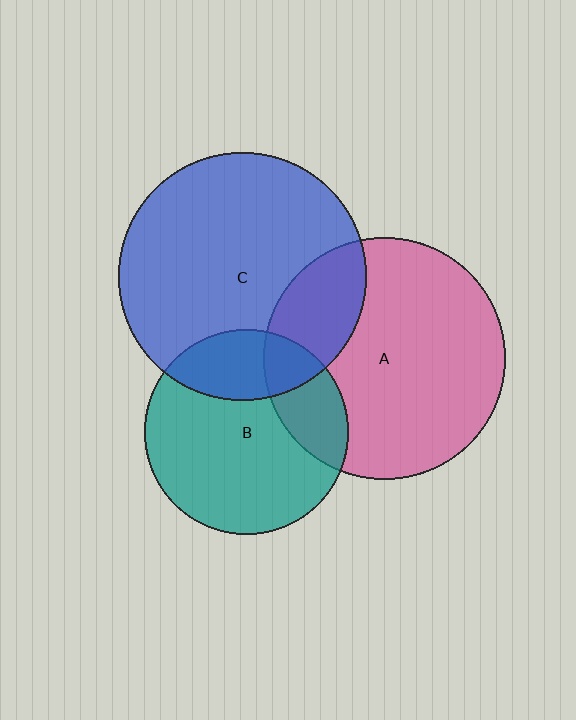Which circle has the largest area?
Circle C (blue).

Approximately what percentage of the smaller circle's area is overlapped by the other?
Approximately 25%.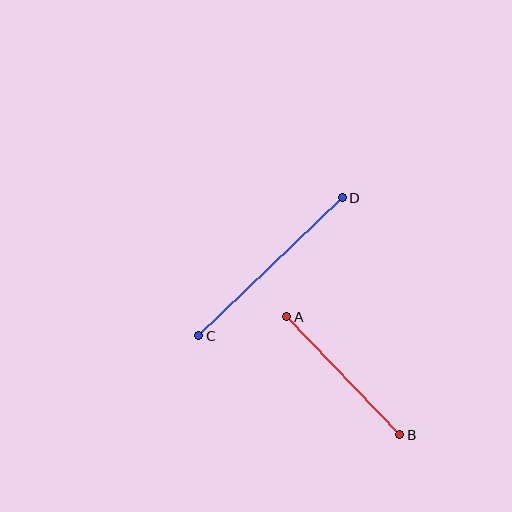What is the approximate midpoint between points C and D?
The midpoint is at approximately (270, 267) pixels.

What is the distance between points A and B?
The distance is approximately 163 pixels.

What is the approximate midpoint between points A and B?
The midpoint is at approximately (343, 376) pixels.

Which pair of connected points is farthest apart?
Points C and D are farthest apart.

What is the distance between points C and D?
The distance is approximately 199 pixels.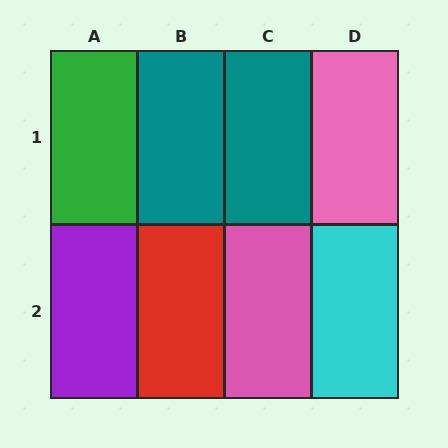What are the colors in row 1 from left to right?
Green, teal, teal, pink.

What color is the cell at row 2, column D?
Cyan.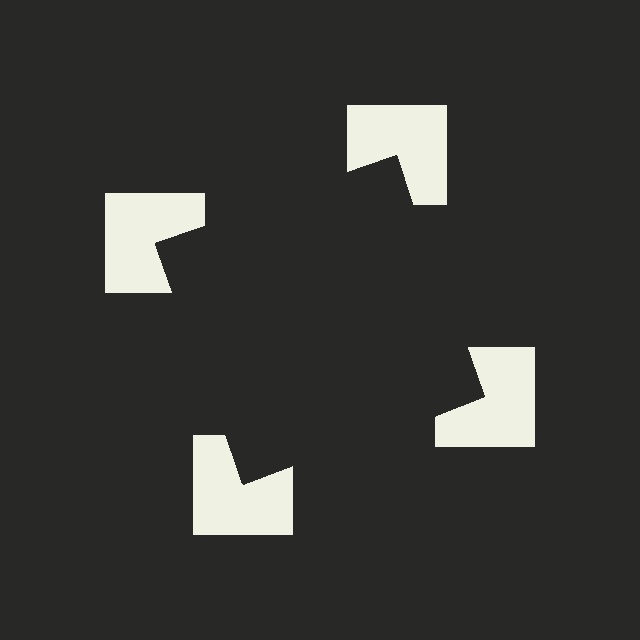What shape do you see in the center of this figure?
An illusory square — its edges are inferred from the aligned wedge cuts in the notched squares, not physically drawn.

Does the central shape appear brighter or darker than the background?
It typically appears slightly darker than the background, even though no actual brightness change is drawn.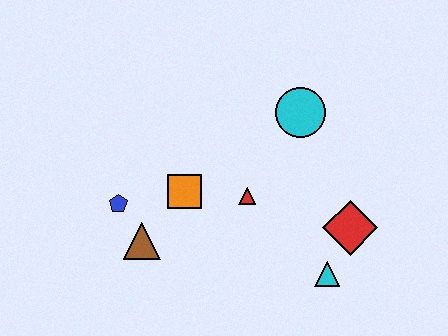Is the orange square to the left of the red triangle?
Yes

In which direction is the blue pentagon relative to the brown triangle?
The blue pentagon is above the brown triangle.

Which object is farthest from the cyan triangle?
The blue pentagon is farthest from the cyan triangle.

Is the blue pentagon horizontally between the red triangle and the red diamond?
No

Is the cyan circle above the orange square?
Yes